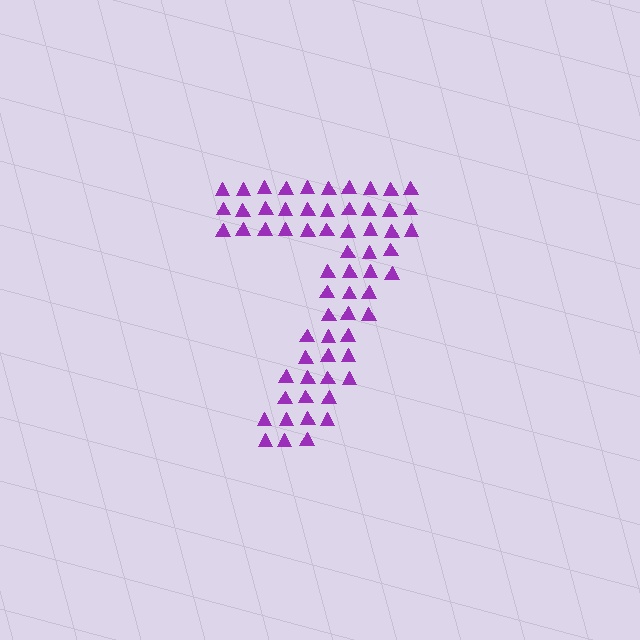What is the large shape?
The large shape is the digit 7.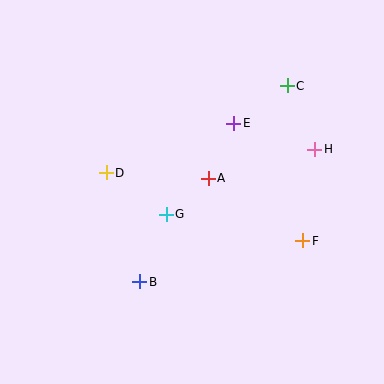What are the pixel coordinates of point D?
Point D is at (106, 173).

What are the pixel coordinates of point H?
Point H is at (315, 150).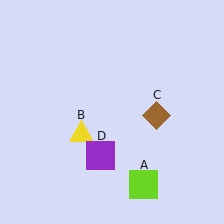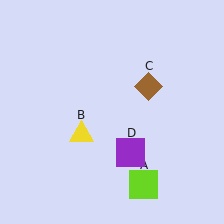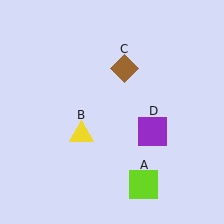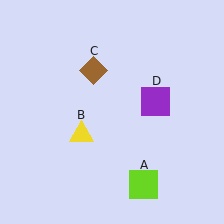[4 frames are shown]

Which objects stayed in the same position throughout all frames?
Lime square (object A) and yellow triangle (object B) remained stationary.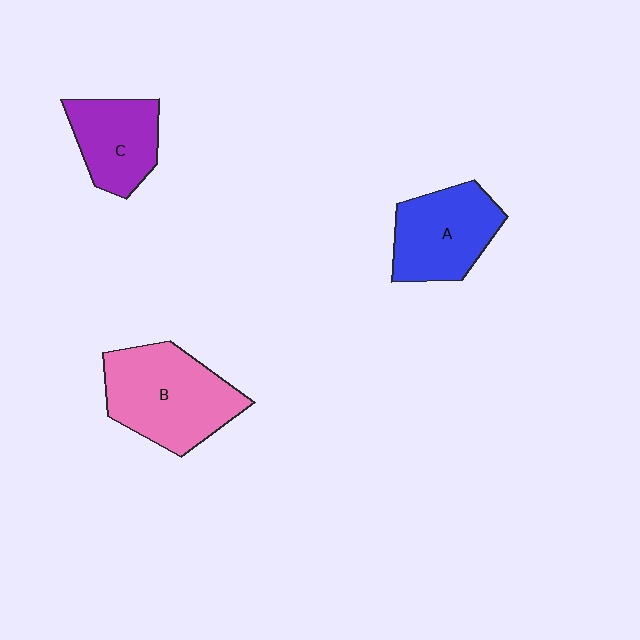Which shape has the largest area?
Shape B (pink).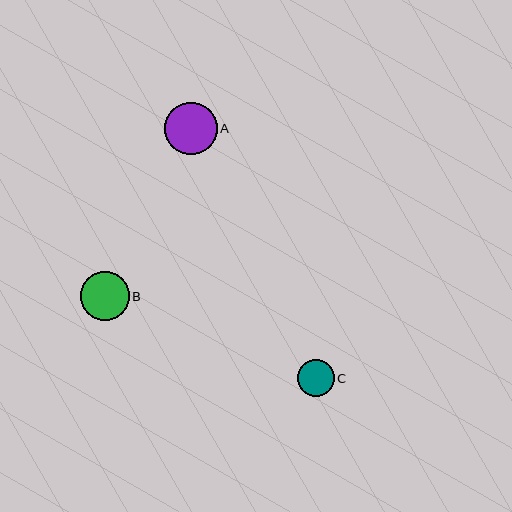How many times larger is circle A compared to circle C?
Circle A is approximately 1.4 times the size of circle C.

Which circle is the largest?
Circle A is the largest with a size of approximately 53 pixels.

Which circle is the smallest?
Circle C is the smallest with a size of approximately 37 pixels.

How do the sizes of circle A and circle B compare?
Circle A and circle B are approximately the same size.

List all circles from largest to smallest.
From largest to smallest: A, B, C.